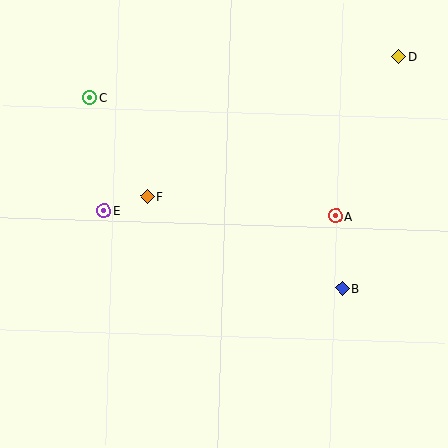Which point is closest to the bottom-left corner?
Point E is closest to the bottom-left corner.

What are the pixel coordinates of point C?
Point C is at (90, 98).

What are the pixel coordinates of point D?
Point D is at (399, 56).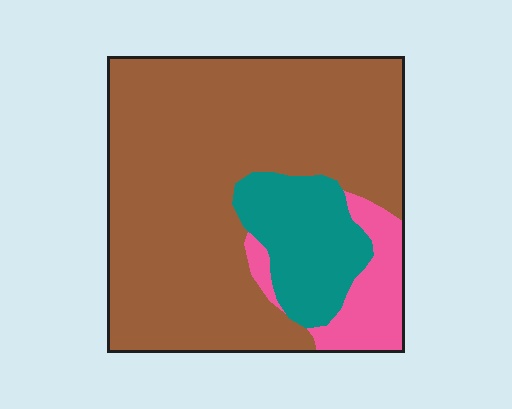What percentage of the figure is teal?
Teal takes up about one sixth (1/6) of the figure.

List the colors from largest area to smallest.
From largest to smallest: brown, teal, pink.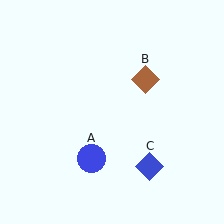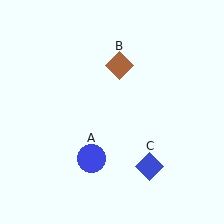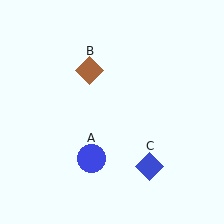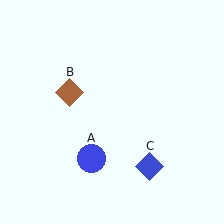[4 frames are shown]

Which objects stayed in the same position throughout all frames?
Blue circle (object A) and blue diamond (object C) remained stationary.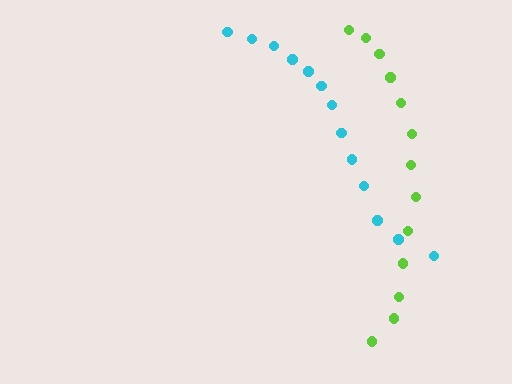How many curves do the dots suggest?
There are 2 distinct paths.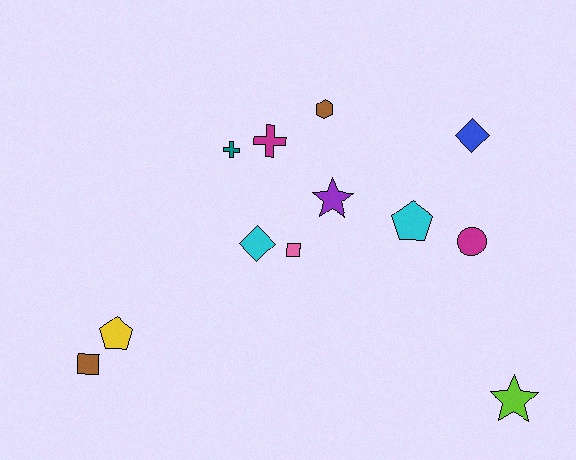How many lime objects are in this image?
There is 1 lime object.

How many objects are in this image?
There are 12 objects.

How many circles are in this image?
There is 1 circle.